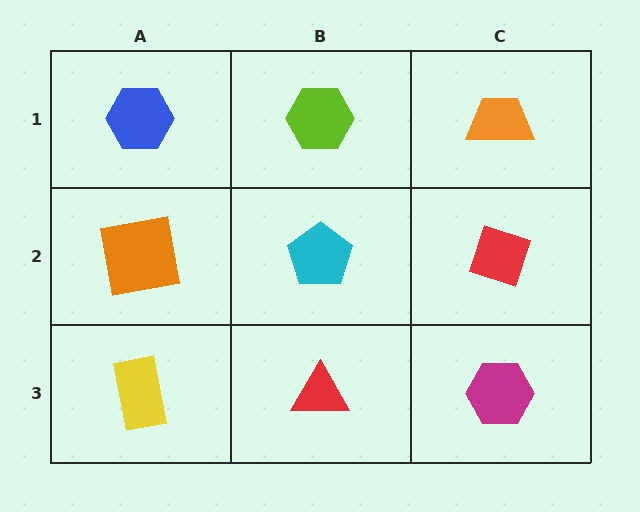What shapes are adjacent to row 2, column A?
A blue hexagon (row 1, column A), a yellow rectangle (row 3, column A), a cyan pentagon (row 2, column B).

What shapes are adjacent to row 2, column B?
A lime hexagon (row 1, column B), a red triangle (row 3, column B), an orange square (row 2, column A), a red diamond (row 2, column C).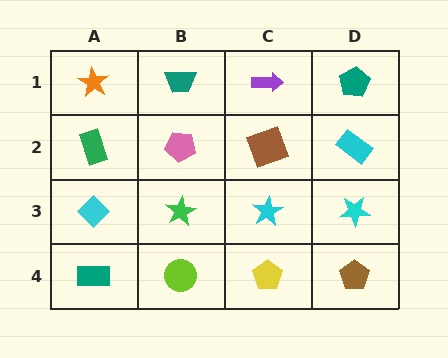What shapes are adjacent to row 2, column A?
An orange star (row 1, column A), a cyan diamond (row 3, column A), a pink pentagon (row 2, column B).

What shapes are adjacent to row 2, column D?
A teal pentagon (row 1, column D), a cyan star (row 3, column D), a brown square (row 2, column C).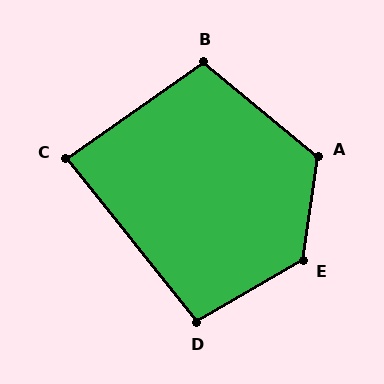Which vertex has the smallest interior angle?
C, at approximately 87 degrees.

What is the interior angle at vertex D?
Approximately 98 degrees (obtuse).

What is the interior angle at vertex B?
Approximately 105 degrees (obtuse).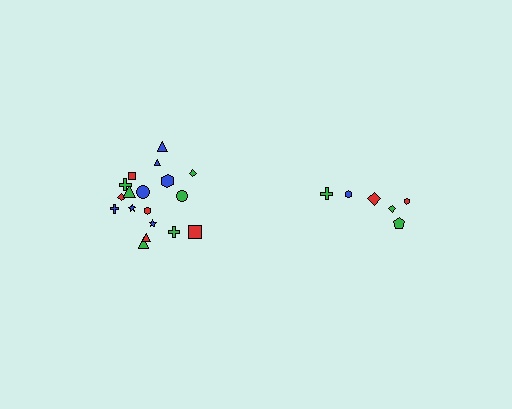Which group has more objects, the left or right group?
The left group.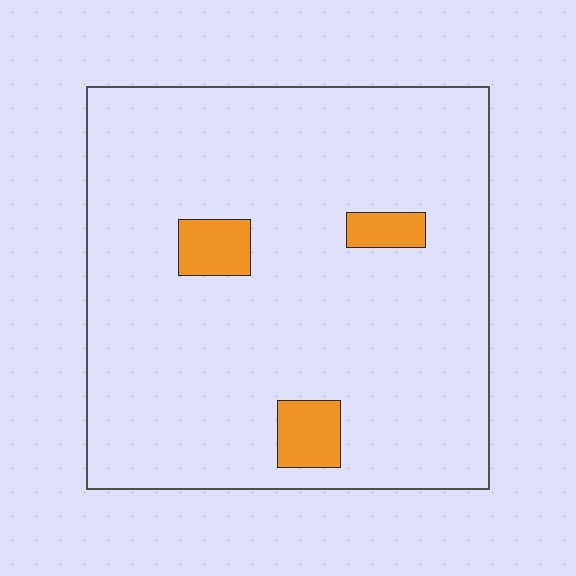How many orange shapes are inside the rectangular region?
3.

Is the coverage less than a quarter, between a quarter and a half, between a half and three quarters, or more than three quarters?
Less than a quarter.